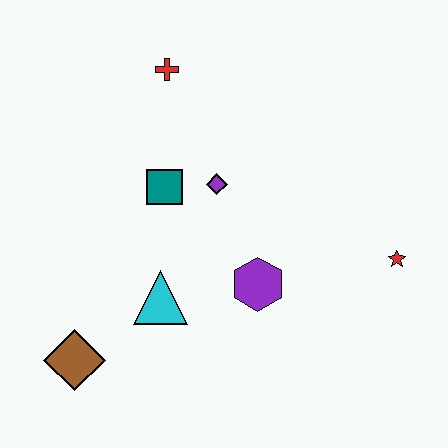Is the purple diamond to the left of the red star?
Yes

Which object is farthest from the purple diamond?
The brown diamond is farthest from the purple diamond.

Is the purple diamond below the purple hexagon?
No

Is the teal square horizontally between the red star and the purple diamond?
No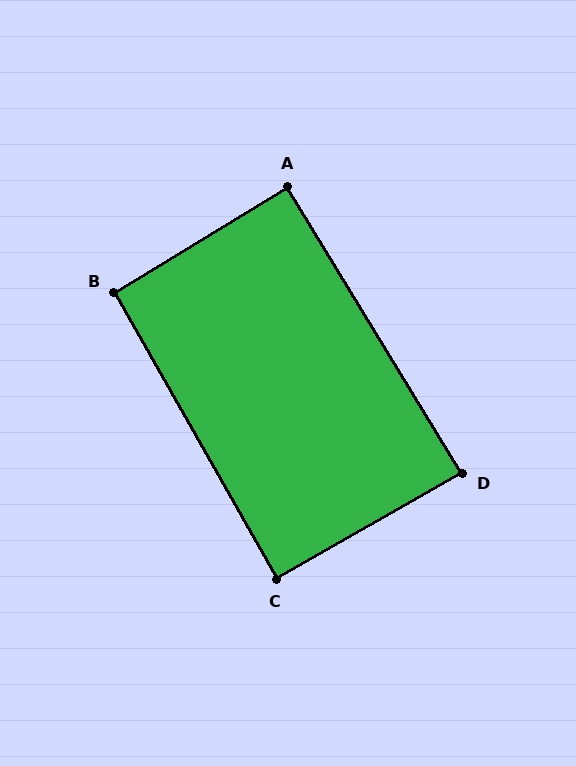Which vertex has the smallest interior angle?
D, at approximately 88 degrees.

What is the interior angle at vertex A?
Approximately 90 degrees (approximately right).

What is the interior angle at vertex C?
Approximately 90 degrees (approximately right).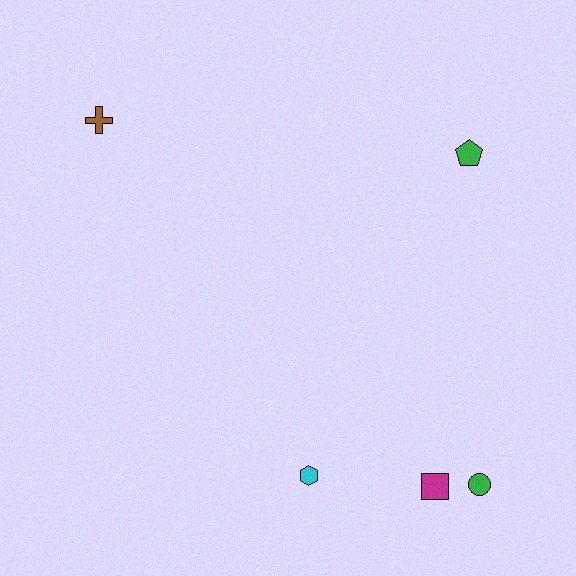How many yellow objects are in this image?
There are no yellow objects.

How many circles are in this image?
There is 1 circle.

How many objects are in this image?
There are 5 objects.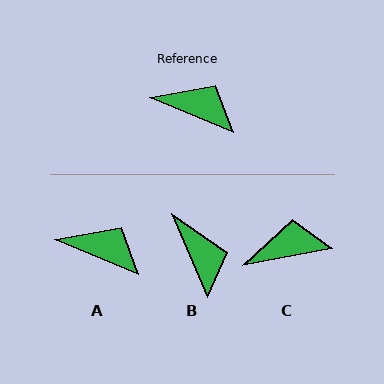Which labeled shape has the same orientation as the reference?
A.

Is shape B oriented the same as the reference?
No, it is off by about 44 degrees.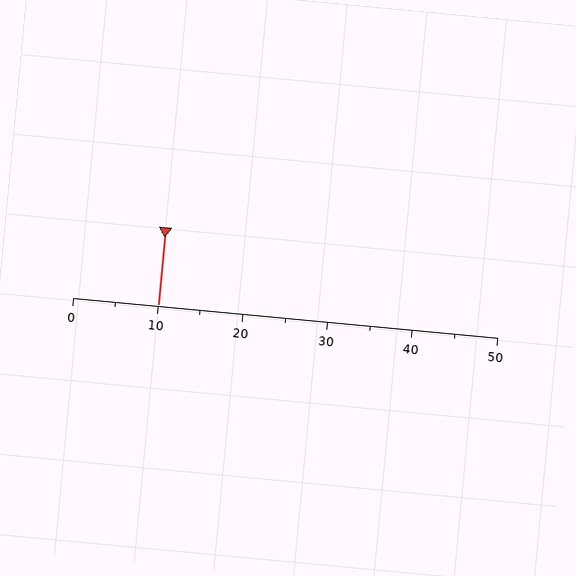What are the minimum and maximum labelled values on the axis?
The axis runs from 0 to 50.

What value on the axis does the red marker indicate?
The marker indicates approximately 10.